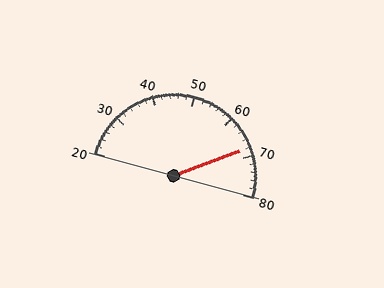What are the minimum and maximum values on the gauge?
The gauge ranges from 20 to 80.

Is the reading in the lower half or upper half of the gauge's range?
The reading is in the upper half of the range (20 to 80).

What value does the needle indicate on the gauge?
The needle indicates approximately 68.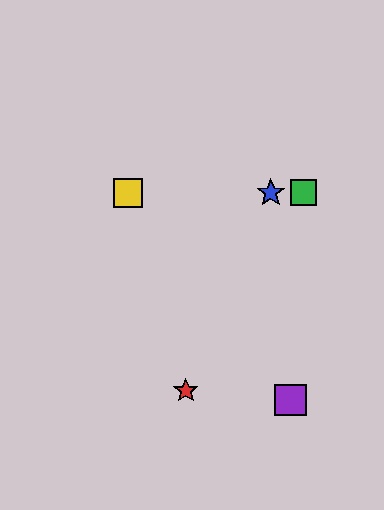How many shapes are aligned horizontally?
3 shapes (the blue star, the green square, the yellow square) are aligned horizontally.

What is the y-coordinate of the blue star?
The blue star is at y≈193.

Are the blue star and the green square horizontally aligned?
Yes, both are at y≈193.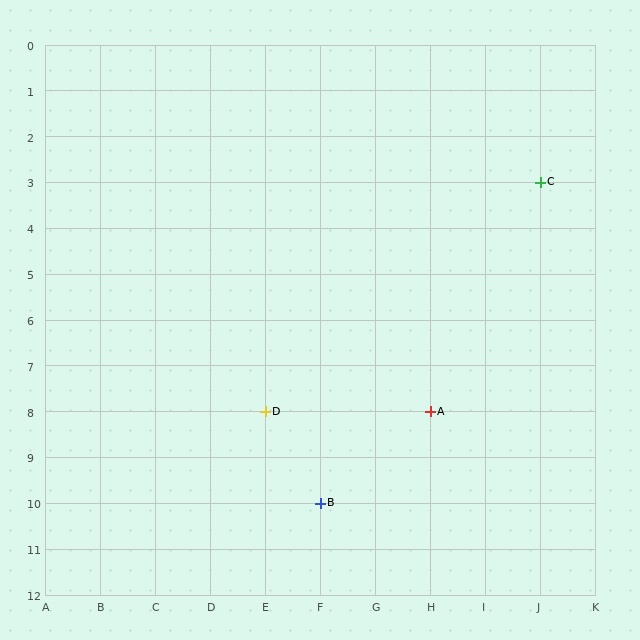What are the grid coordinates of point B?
Point B is at grid coordinates (F, 10).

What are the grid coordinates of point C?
Point C is at grid coordinates (J, 3).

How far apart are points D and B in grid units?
Points D and B are 1 column and 2 rows apart (about 2.2 grid units diagonally).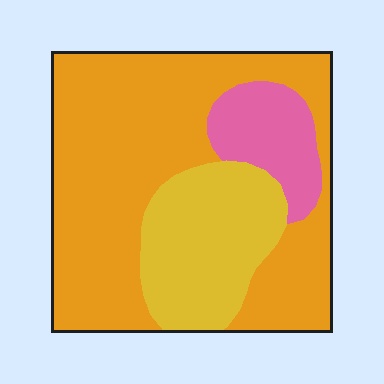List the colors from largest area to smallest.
From largest to smallest: orange, yellow, pink.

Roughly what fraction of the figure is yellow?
Yellow takes up about one quarter (1/4) of the figure.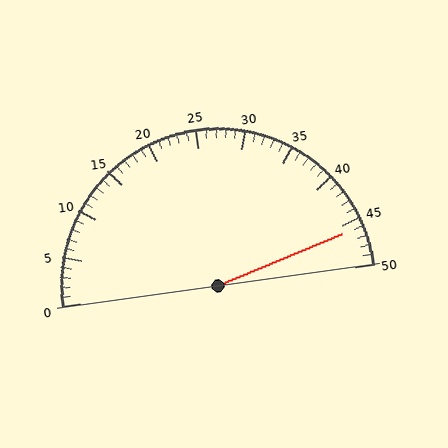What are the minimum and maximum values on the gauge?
The gauge ranges from 0 to 50.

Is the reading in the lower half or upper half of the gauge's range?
The reading is in the upper half of the range (0 to 50).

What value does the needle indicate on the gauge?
The needle indicates approximately 46.